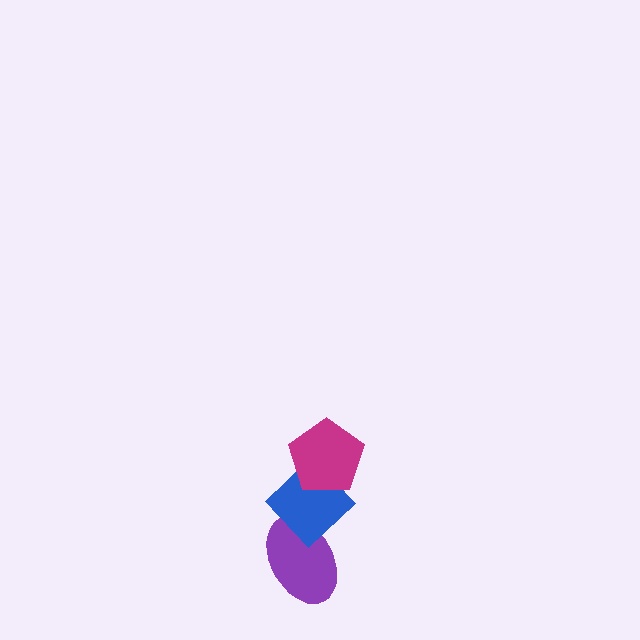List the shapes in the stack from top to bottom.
From top to bottom: the magenta pentagon, the blue diamond, the purple ellipse.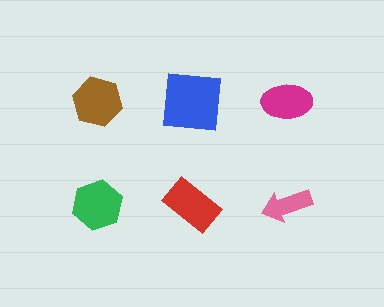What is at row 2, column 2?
A red rectangle.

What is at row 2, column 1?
A green hexagon.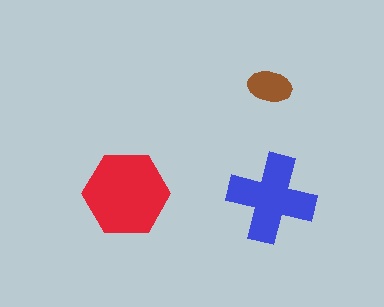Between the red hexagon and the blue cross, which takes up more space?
The red hexagon.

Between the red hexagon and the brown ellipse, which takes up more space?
The red hexagon.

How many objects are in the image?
There are 3 objects in the image.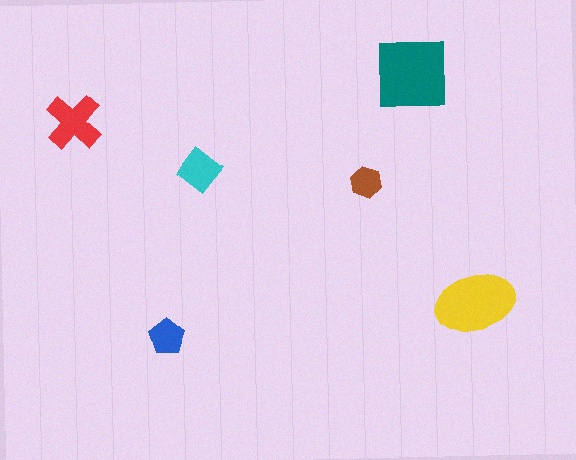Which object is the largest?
The teal square.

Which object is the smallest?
The brown hexagon.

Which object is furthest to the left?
The red cross is leftmost.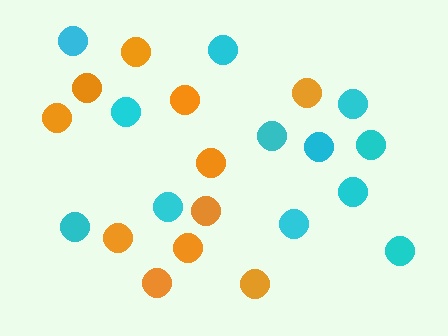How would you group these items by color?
There are 2 groups: one group of cyan circles (12) and one group of orange circles (11).